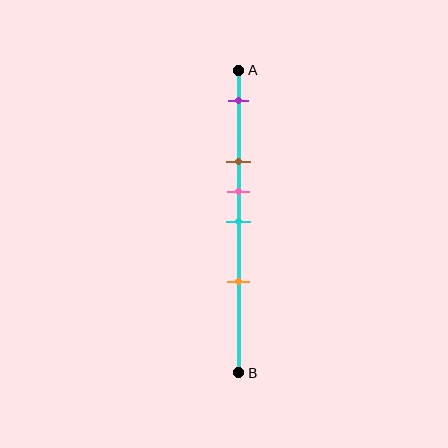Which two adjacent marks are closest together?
The pink and cyan marks are the closest adjacent pair.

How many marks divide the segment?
There are 5 marks dividing the segment.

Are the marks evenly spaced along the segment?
No, the marks are not evenly spaced.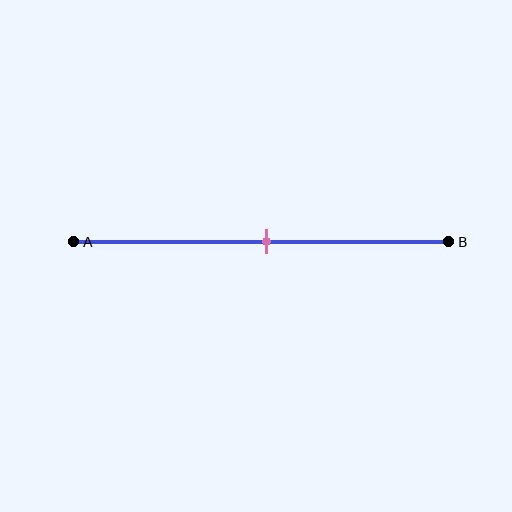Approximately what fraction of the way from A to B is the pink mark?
The pink mark is approximately 50% of the way from A to B.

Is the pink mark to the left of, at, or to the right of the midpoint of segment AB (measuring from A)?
The pink mark is approximately at the midpoint of segment AB.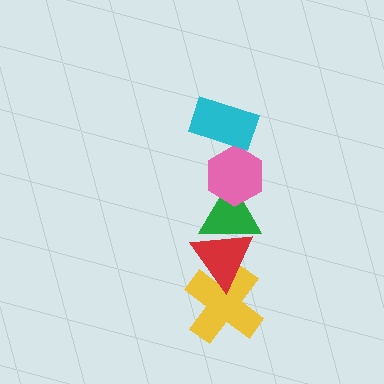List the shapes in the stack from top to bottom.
From top to bottom: the cyan rectangle, the pink hexagon, the green triangle, the red triangle, the yellow cross.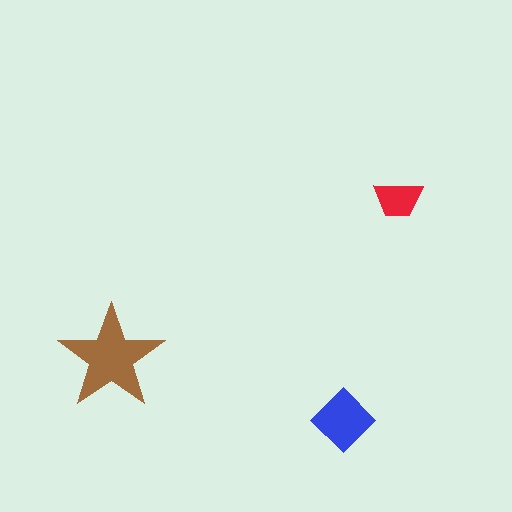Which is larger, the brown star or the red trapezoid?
The brown star.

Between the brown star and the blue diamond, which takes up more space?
The brown star.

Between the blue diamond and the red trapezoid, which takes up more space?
The blue diamond.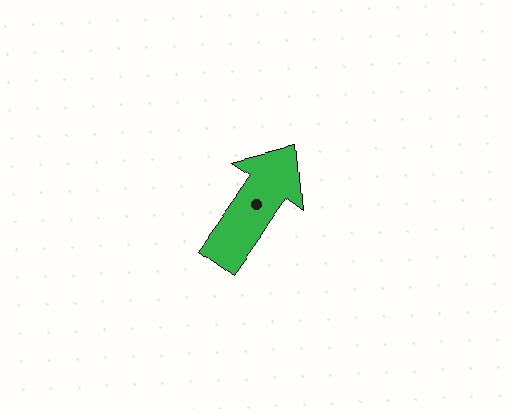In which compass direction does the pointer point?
Northeast.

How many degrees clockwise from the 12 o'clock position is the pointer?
Approximately 36 degrees.